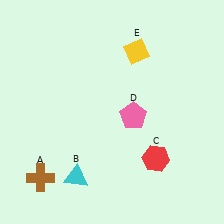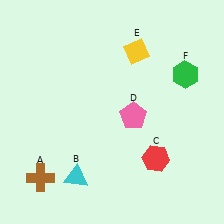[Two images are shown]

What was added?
A green hexagon (F) was added in Image 2.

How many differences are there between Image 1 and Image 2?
There is 1 difference between the two images.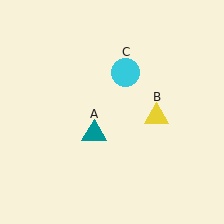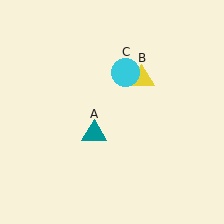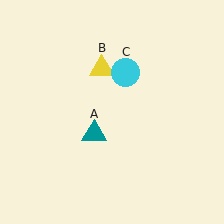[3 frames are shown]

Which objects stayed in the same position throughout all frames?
Teal triangle (object A) and cyan circle (object C) remained stationary.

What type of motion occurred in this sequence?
The yellow triangle (object B) rotated counterclockwise around the center of the scene.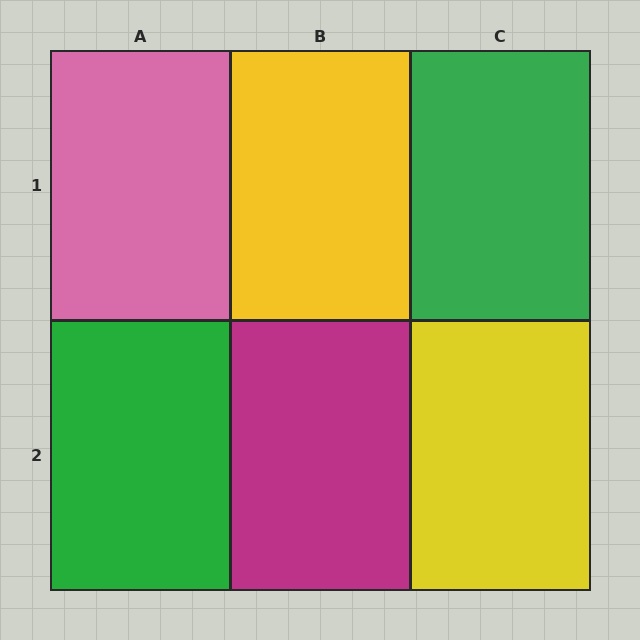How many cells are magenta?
1 cell is magenta.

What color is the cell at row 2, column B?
Magenta.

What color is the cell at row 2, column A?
Green.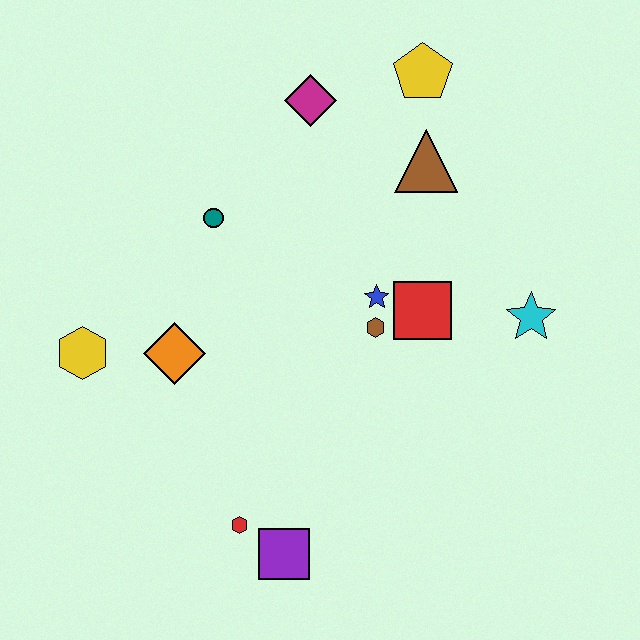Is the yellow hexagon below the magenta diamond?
Yes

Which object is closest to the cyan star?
The red square is closest to the cyan star.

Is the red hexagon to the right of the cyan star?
No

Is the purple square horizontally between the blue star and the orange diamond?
Yes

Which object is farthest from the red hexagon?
The yellow pentagon is farthest from the red hexagon.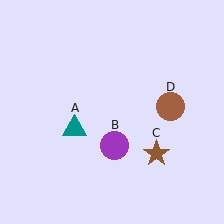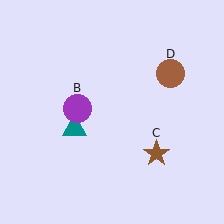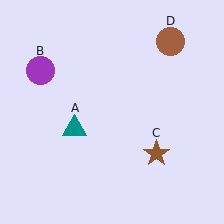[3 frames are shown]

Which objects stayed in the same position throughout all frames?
Teal triangle (object A) and brown star (object C) remained stationary.